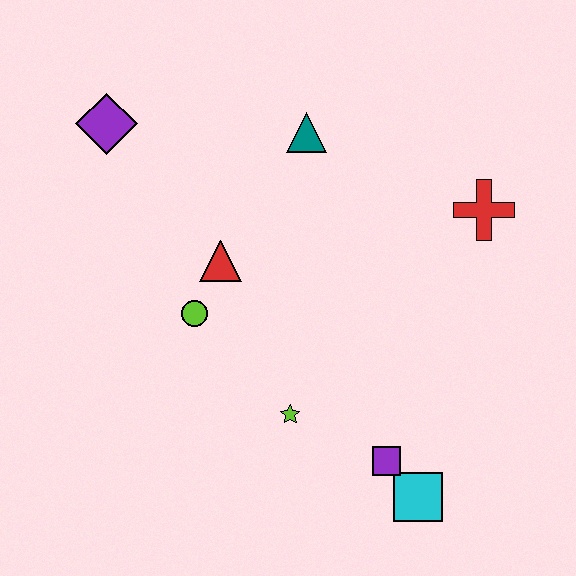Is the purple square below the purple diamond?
Yes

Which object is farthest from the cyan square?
The purple diamond is farthest from the cyan square.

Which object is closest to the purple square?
The cyan square is closest to the purple square.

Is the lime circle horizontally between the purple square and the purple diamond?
Yes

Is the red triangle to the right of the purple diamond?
Yes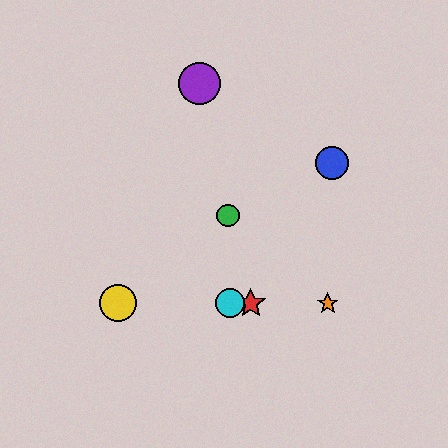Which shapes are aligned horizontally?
The red star, the yellow circle, the orange star, the cyan circle are aligned horizontally.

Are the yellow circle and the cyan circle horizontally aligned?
Yes, both are at y≈303.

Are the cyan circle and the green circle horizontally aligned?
No, the cyan circle is at y≈303 and the green circle is at y≈215.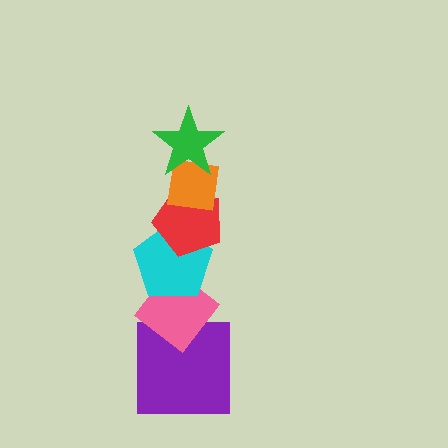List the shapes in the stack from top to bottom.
From top to bottom: the green star, the orange square, the red pentagon, the cyan pentagon, the pink diamond, the purple square.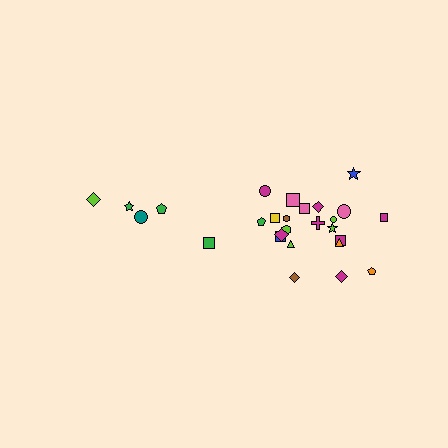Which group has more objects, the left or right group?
The right group.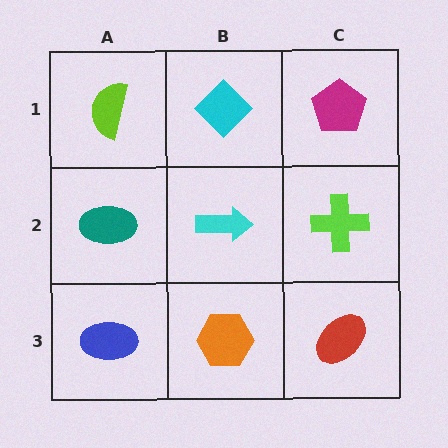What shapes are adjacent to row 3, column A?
A teal ellipse (row 2, column A), an orange hexagon (row 3, column B).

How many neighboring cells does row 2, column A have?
3.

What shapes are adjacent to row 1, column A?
A teal ellipse (row 2, column A), a cyan diamond (row 1, column B).